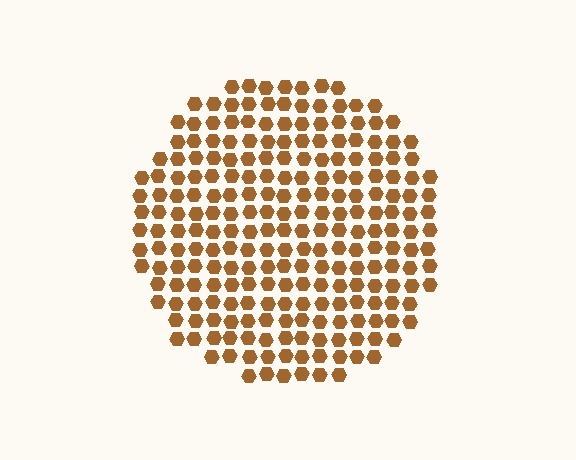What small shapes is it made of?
It is made of small hexagons.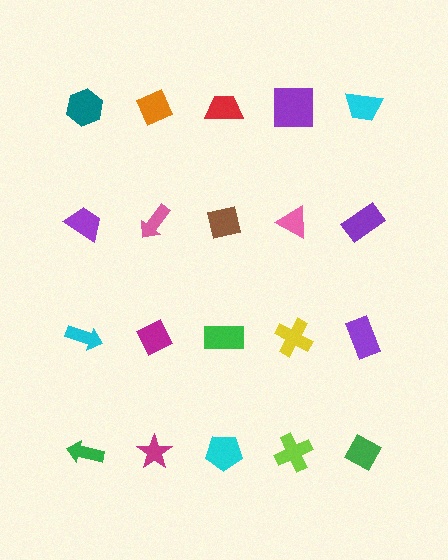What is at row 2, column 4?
A pink triangle.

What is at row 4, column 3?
A cyan pentagon.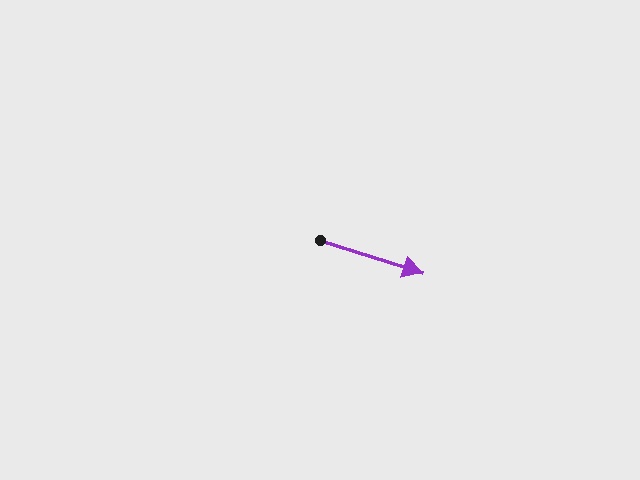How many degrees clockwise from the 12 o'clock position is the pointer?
Approximately 108 degrees.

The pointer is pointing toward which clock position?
Roughly 4 o'clock.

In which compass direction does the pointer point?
East.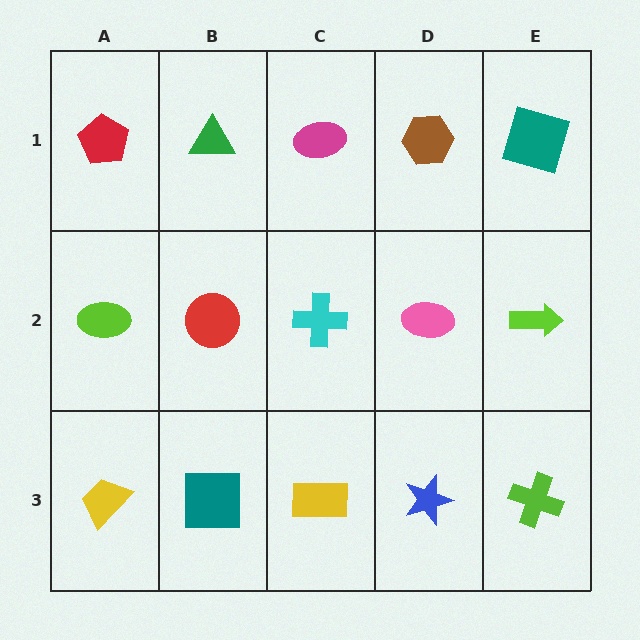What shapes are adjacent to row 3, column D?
A pink ellipse (row 2, column D), a yellow rectangle (row 3, column C), a lime cross (row 3, column E).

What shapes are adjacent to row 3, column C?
A cyan cross (row 2, column C), a teal square (row 3, column B), a blue star (row 3, column D).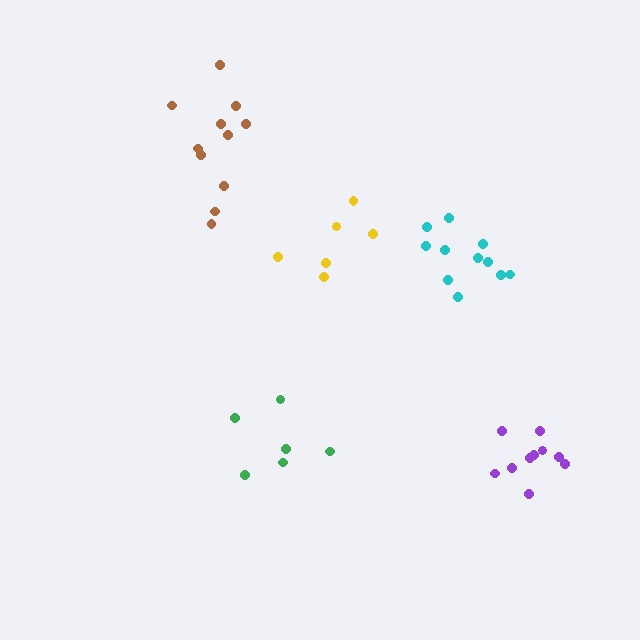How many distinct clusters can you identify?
There are 5 distinct clusters.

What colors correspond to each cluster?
The clusters are colored: green, yellow, purple, cyan, brown.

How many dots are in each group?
Group 1: 6 dots, Group 2: 6 dots, Group 3: 10 dots, Group 4: 11 dots, Group 5: 11 dots (44 total).